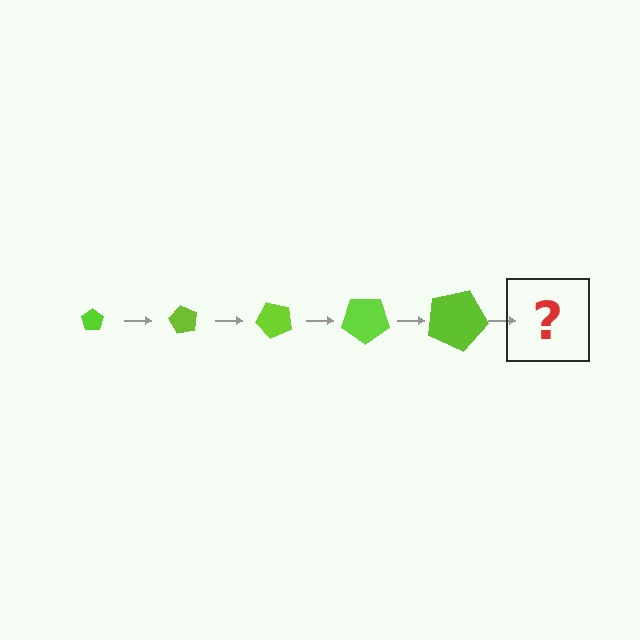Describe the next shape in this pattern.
It should be a pentagon, larger than the previous one and rotated 300 degrees from the start.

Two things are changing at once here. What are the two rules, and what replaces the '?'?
The two rules are that the pentagon grows larger each step and it rotates 60 degrees each step. The '?' should be a pentagon, larger than the previous one and rotated 300 degrees from the start.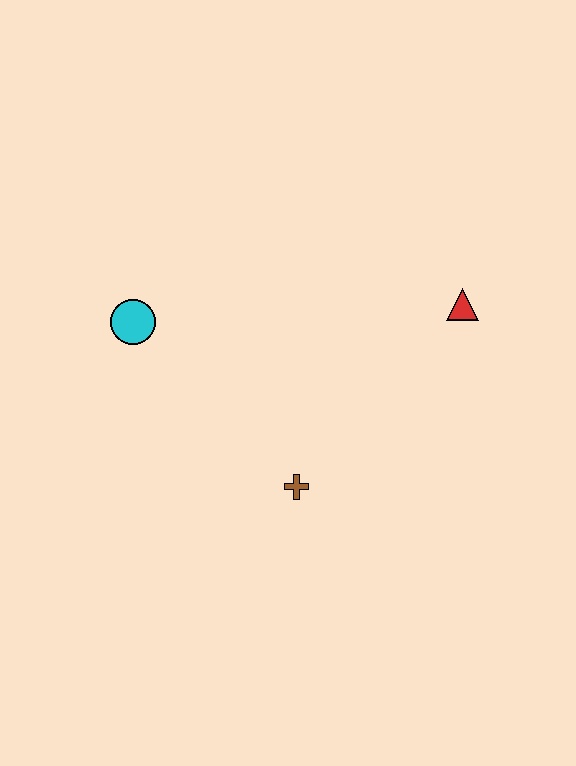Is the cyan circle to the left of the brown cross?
Yes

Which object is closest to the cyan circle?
The brown cross is closest to the cyan circle.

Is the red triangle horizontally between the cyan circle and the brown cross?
No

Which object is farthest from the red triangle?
The cyan circle is farthest from the red triangle.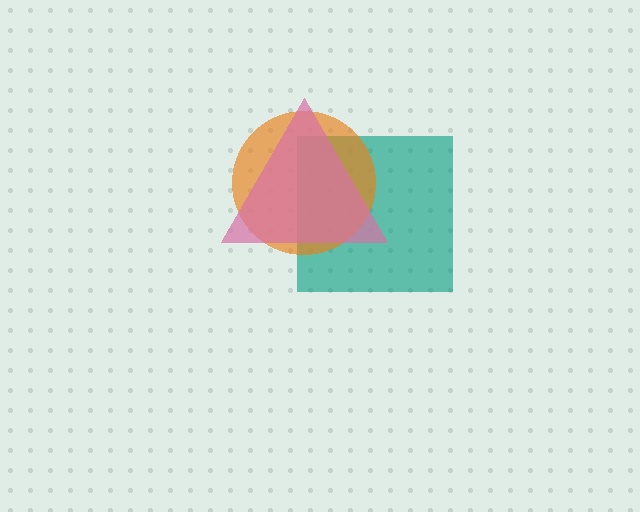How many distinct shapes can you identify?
There are 3 distinct shapes: a teal square, an orange circle, a pink triangle.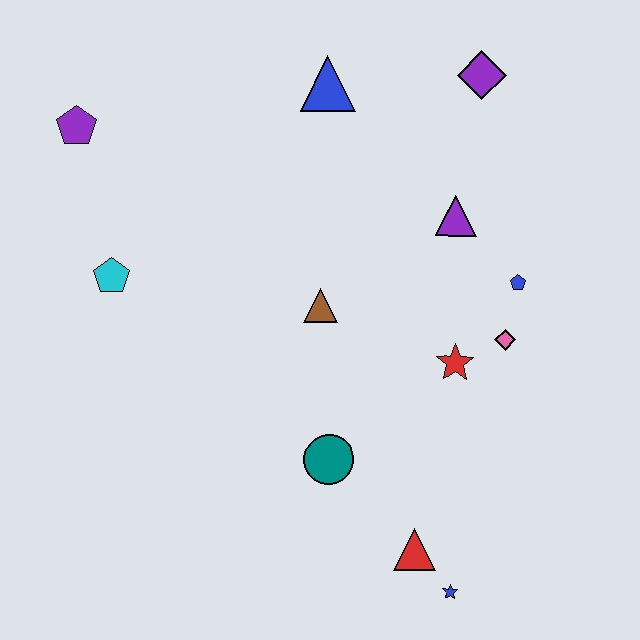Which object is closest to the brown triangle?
The red star is closest to the brown triangle.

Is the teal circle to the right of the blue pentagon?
No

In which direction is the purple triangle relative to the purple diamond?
The purple triangle is below the purple diamond.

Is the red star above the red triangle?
Yes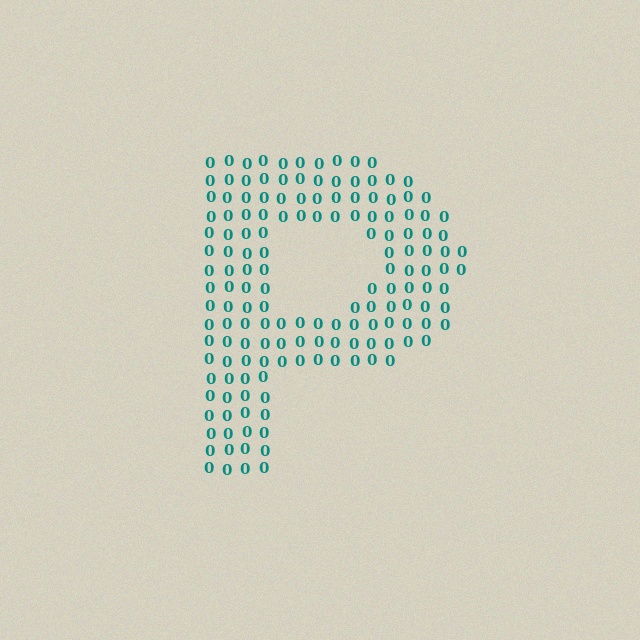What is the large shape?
The large shape is the letter P.